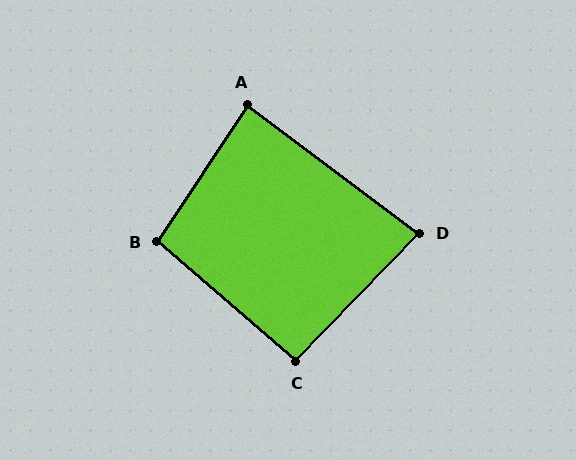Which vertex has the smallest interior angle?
D, at approximately 83 degrees.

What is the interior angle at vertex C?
Approximately 93 degrees (approximately right).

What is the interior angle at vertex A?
Approximately 87 degrees (approximately right).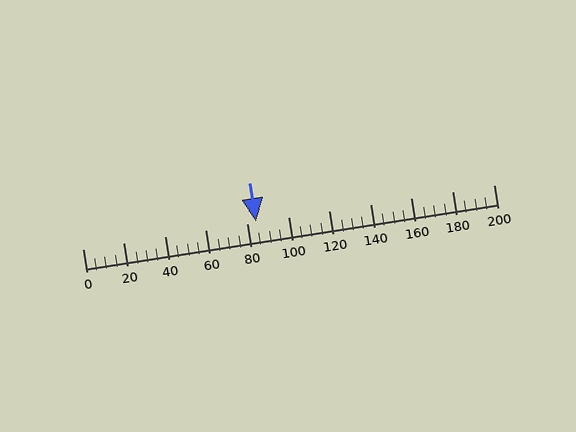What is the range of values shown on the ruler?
The ruler shows values from 0 to 200.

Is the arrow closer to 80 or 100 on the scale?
The arrow is closer to 80.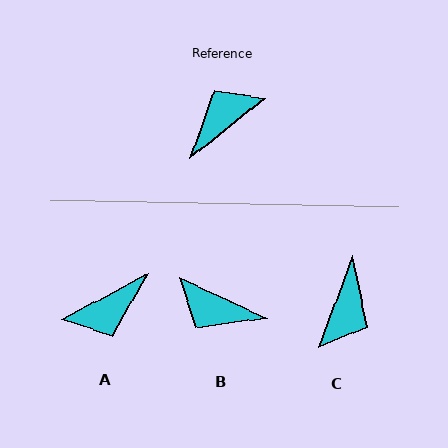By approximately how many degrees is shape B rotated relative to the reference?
Approximately 117 degrees counter-clockwise.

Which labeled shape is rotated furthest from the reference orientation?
A, about 170 degrees away.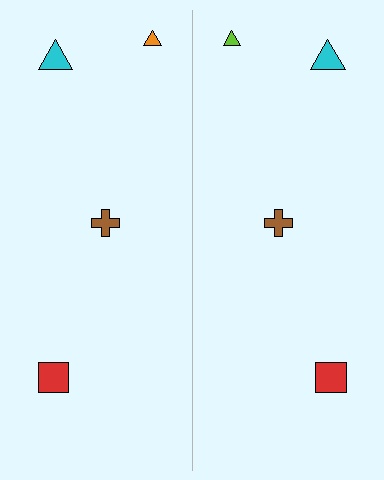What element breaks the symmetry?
The lime triangle on the right side breaks the symmetry — its mirror counterpart is orange.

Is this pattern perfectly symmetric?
No, the pattern is not perfectly symmetric. The lime triangle on the right side breaks the symmetry — its mirror counterpart is orange.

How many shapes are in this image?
There are 8 shapes in this image.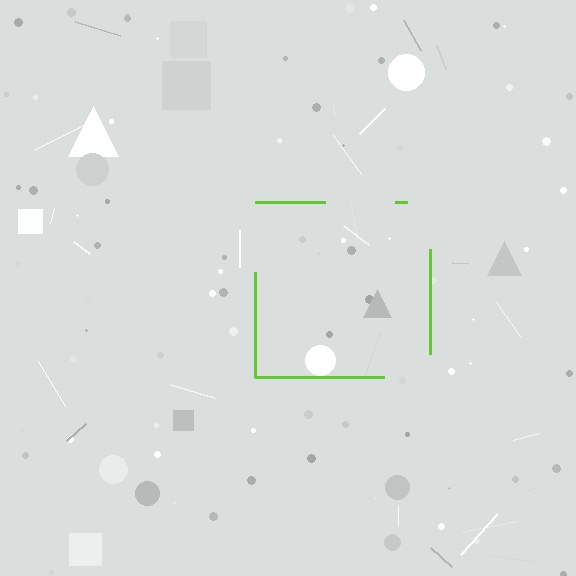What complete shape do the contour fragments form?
The contour fragments form a square.